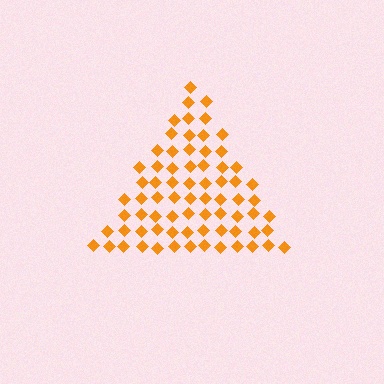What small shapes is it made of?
It is made of small diamonds.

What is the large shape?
The large shape is a triangle.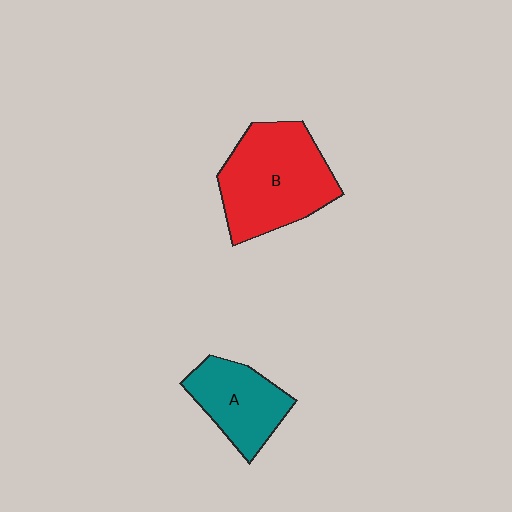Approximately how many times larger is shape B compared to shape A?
Approximately 1.6 times.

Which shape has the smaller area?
Shape A (teal).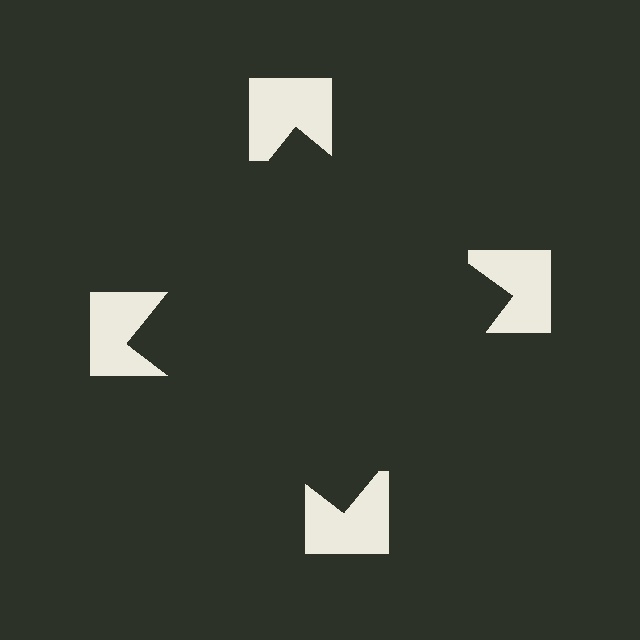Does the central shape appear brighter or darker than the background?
It typically appears slightly darker than the background, even though no actual brightness change is drawn.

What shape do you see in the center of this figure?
An illusory square — its edges are inferred from the aligned wedge cuts in the notched squares, not physically drawn.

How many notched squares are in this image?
There are 4 — one at each vertex of the illusory square.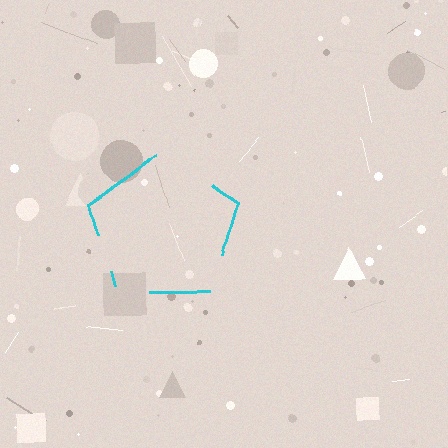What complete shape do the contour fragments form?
The contour fragments form a pentagon.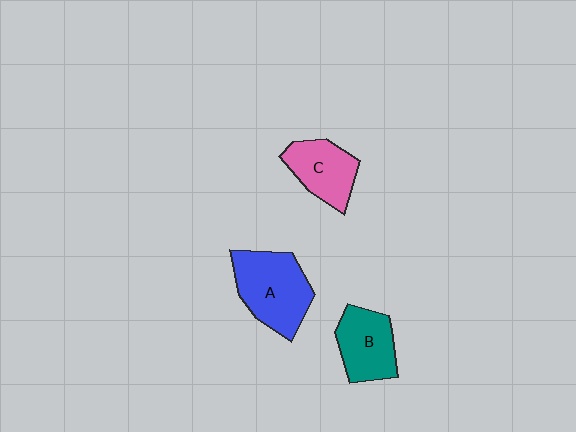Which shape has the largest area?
Shape A (blue).